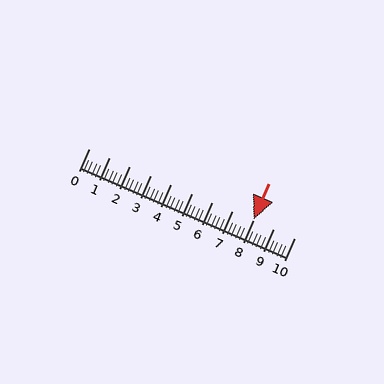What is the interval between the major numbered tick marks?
The major tick marks are spaced 1 units apart.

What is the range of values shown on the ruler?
The ruler shows values from 0 to 10.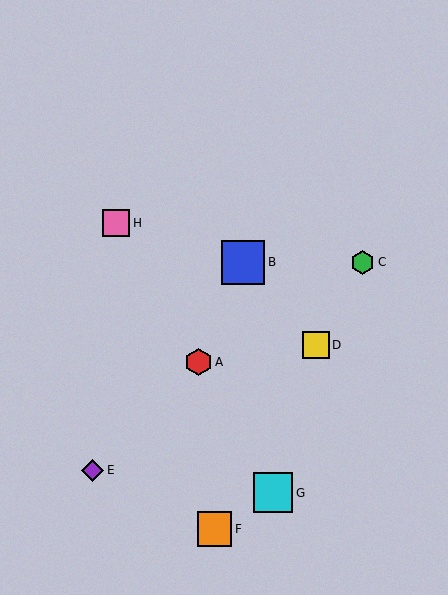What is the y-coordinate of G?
Object G is at y≈493.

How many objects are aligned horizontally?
2 objects (B, C) are aligned horizontally.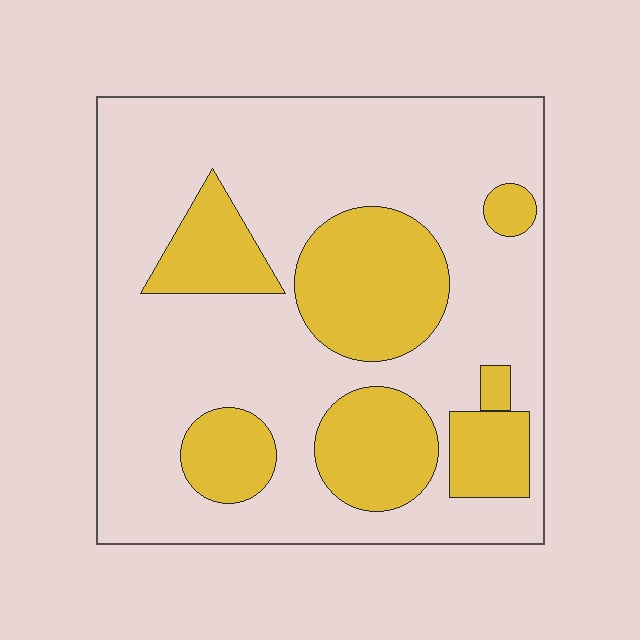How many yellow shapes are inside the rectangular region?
7.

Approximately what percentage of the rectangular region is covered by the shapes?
Approximately 30%.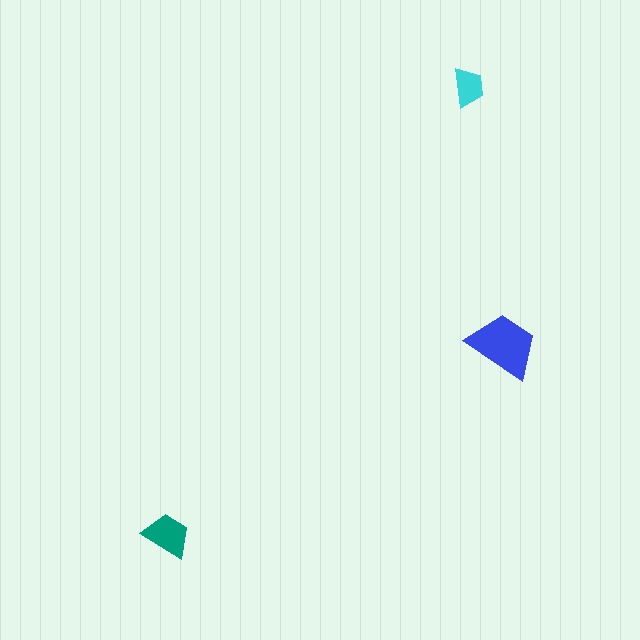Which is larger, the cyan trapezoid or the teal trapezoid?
The teal one.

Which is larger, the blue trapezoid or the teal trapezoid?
The blue one.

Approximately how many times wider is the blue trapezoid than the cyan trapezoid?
About 2 times wider.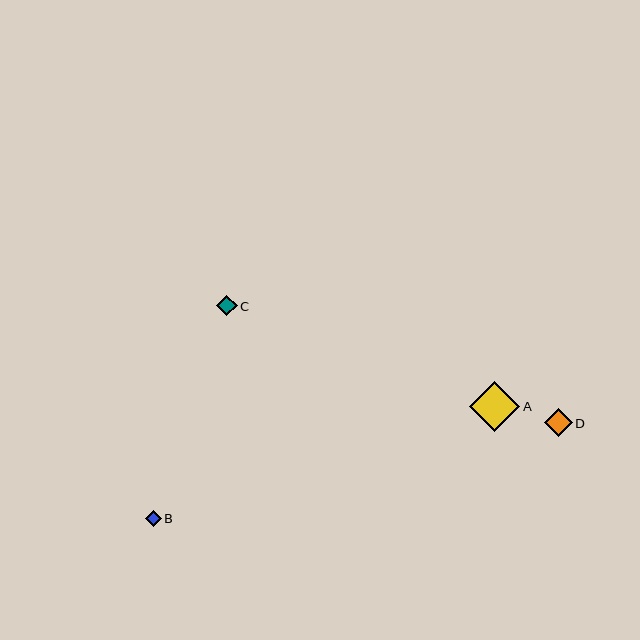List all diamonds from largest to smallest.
From largest to smallest: A, D, C, B.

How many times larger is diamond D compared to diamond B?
Diamond D is approximately 1.7 times the size of diamond B.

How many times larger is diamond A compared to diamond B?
Diamond A is approximately 3.1 times the size of diamond B.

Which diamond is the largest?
Diamond A is the largest with a size of approximately 50 pixels.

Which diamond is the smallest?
Diamond B is the smallest with a size of approximately 16 pixels.